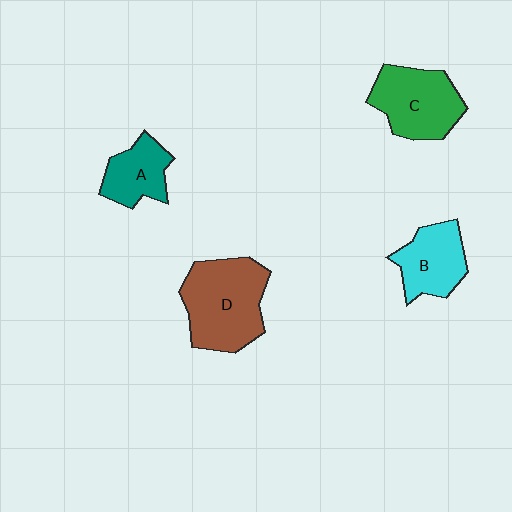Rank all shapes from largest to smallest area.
From largest to smallest: D (brown), C (green), B (cyan), A (teal).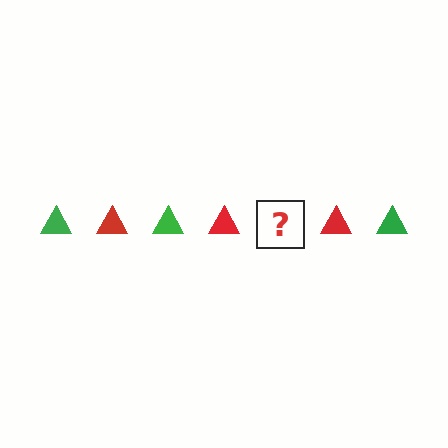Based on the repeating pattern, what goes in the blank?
The blank should be a green triangle.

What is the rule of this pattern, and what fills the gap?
The rule is that the pattern cycles through green, red triangles. The gap should be filled with a green triangle.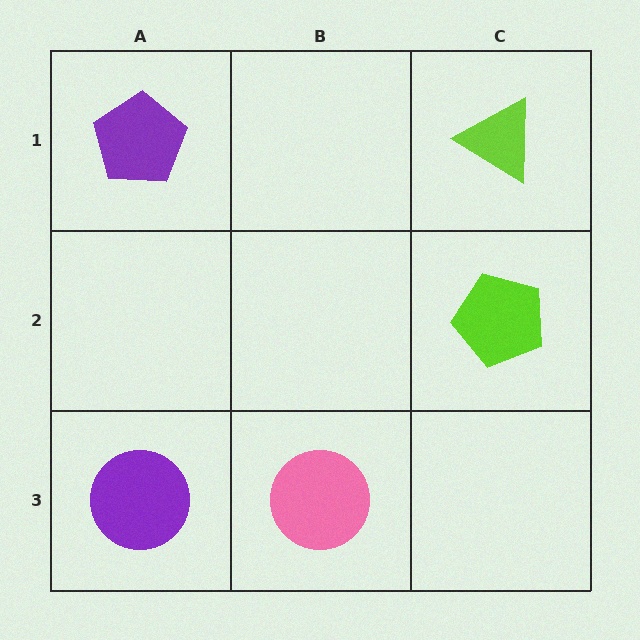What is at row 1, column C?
A lime triangle.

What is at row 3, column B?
A pink circle.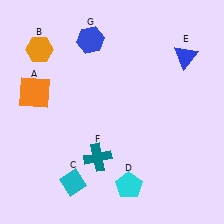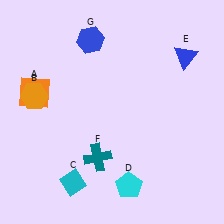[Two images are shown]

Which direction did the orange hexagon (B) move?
The orange hexagon (B) moved down.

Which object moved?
The orange hexagon (B) moved down.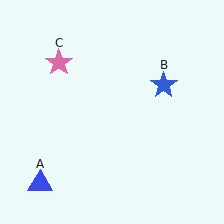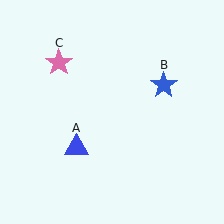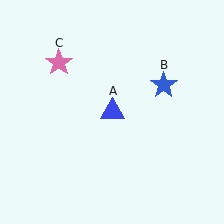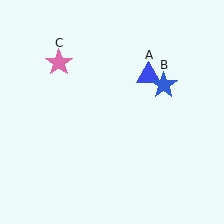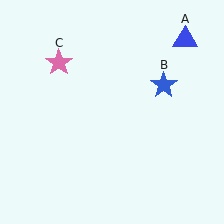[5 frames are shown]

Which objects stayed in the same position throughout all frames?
Blue star (object B) and pink star (object C) remained stationary.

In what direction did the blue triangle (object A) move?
The blue triangle (object A) moved up and to the right.